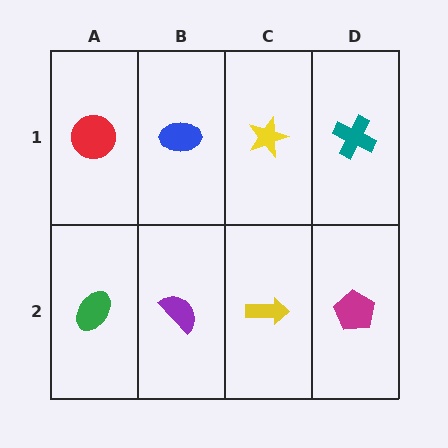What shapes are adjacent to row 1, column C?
A yellow arrow (row 2, column C), a blue ellipse (row 1, column B), a teal cross (row 1, column D).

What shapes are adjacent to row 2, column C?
A yellow star (row 1, column C), a purple semicircle (row 2, column B), a magenta pentagon (row 2, column D).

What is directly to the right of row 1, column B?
A yellow star.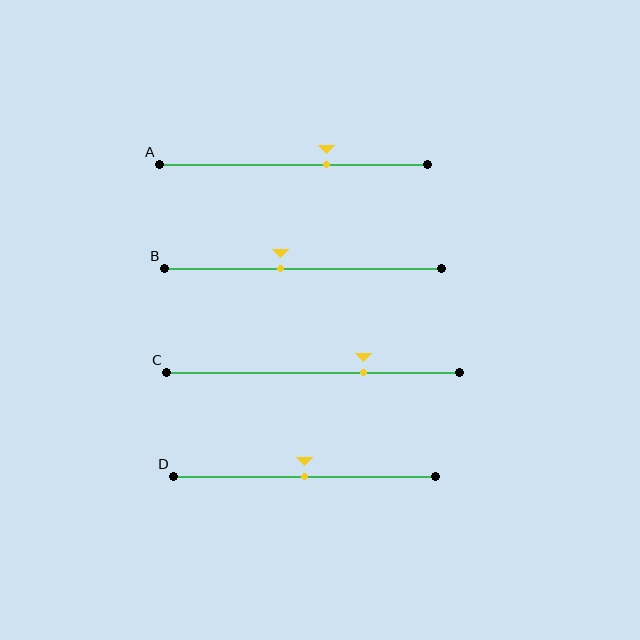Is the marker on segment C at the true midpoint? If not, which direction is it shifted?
No, the marker on segment C is shifted to the right by about 17% of the segment length.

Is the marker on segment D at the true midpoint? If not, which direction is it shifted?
Yes, the marker on segment D is at the true midpoint.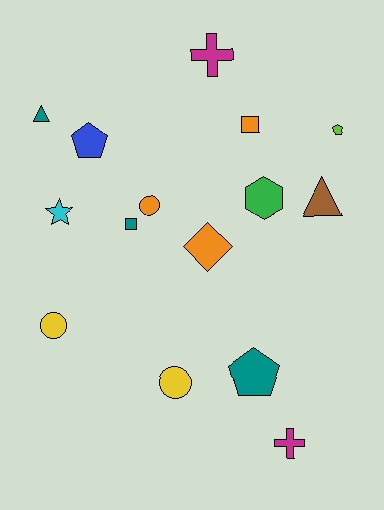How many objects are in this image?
There are 15 objects.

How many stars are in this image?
There is 1 star.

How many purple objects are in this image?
There are no purple objects.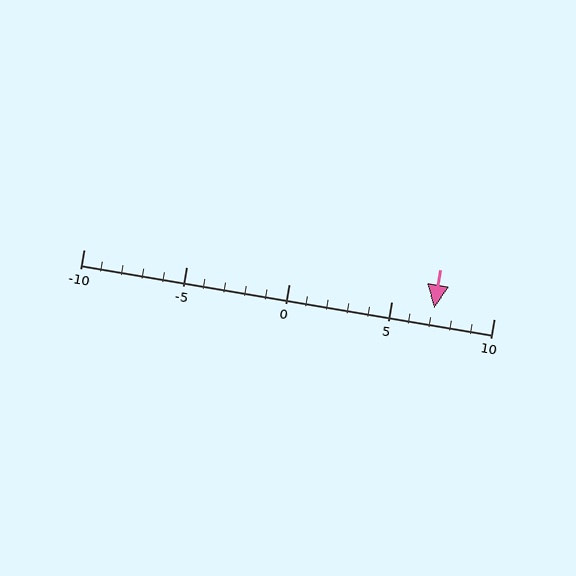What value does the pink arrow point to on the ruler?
The pink arrow points to approximately 7.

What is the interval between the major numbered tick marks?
The major tick marks are spaced 5 units apart.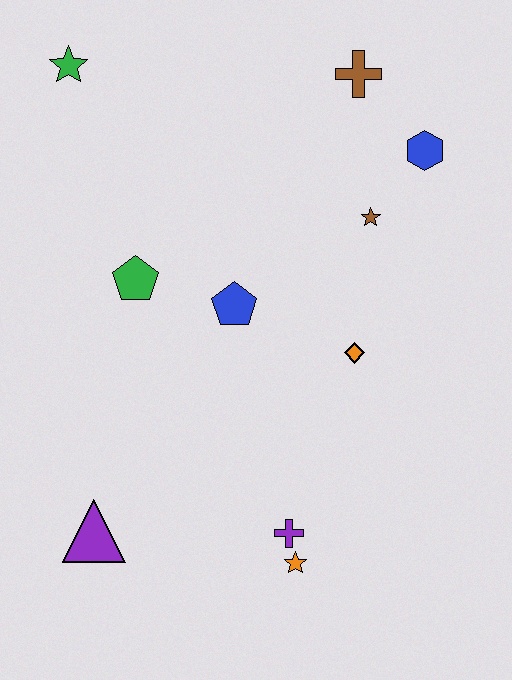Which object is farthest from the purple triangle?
The brown cross is farthest from the purple triangle.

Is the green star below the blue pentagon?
No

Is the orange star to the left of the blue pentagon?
No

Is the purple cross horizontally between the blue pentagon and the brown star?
Yes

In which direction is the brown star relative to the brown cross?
The brown star is below the brown cross.